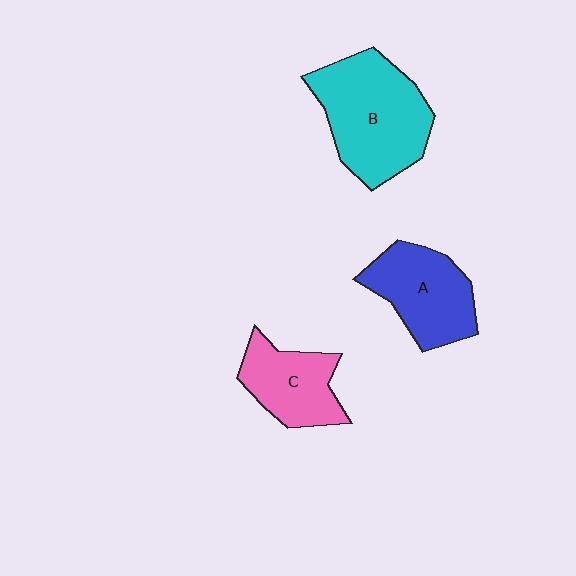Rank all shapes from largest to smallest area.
From largest to smallest: B (cyan), A (blue), C (pink).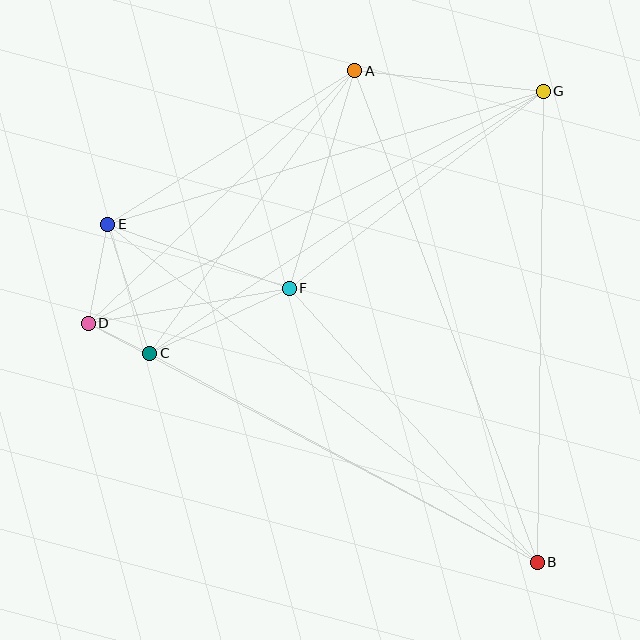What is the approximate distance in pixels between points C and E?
The distance between C and E is approximately 136 pixels.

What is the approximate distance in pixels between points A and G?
The distance between A and G is approximately 190 pixels.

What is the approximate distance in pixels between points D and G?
The distance between D and G is approximately 511 pixels.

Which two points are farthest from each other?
Points B and E are farthest from each other.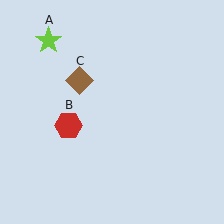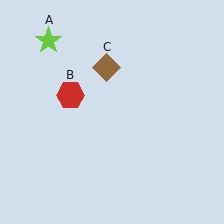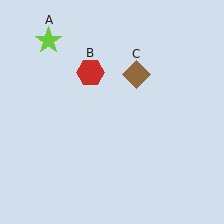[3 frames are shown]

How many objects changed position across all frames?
2 objects changed position: red hexagon (object B), brown diamond (object C).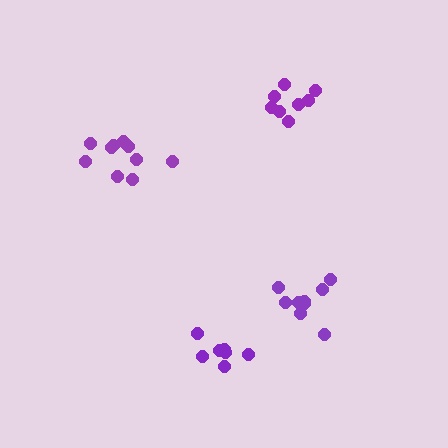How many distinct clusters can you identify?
There are 4 distinct clusters.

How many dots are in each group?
Group 1: 10 dots, Group 2: 8 dots, Group 3: 9 dots, Group 4: 7 dots (34 total).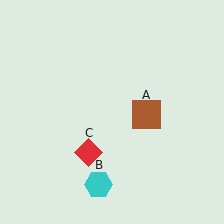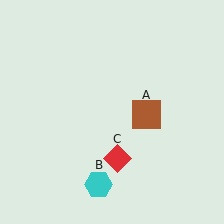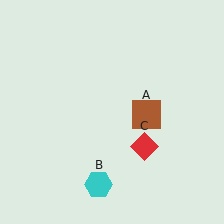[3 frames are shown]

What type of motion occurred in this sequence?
The red diamond (object C) rotated counterclockwise around the center of the scene.